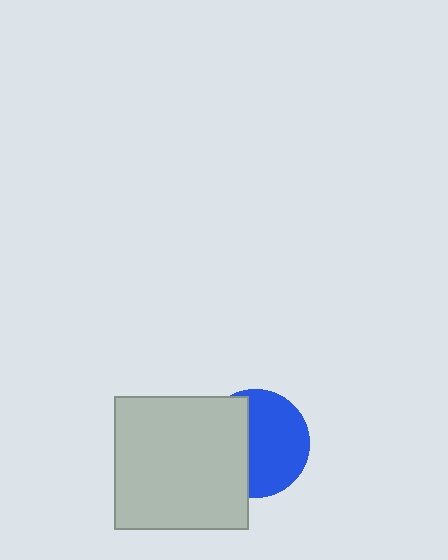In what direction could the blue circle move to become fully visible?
The blue circle could move right. That would shift it out from behind the light gray square entirely.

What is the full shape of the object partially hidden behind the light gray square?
The partially hidden object is a blue circle.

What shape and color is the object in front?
The object in front is a light gray square.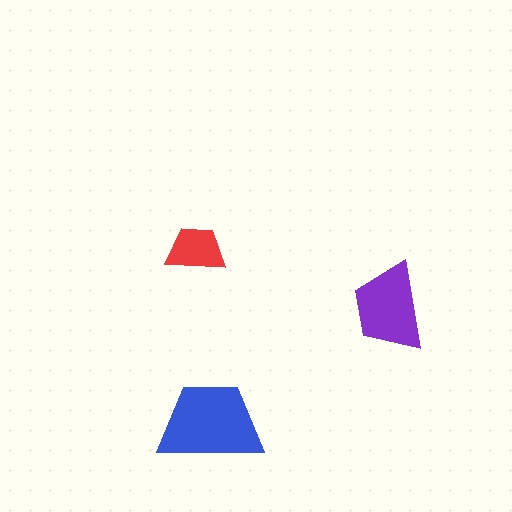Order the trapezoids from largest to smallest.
the blue one, the purple one, the red one.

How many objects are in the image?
There are 3 objects in the image.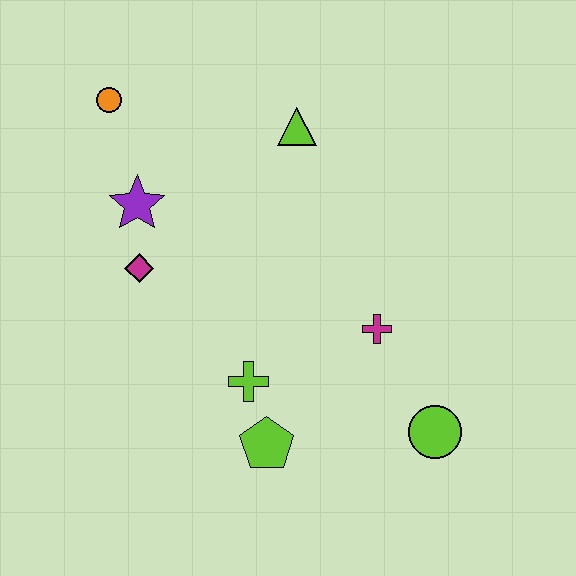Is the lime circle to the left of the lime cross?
No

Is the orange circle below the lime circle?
No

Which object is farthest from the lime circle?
The orange circle is farthest from the lime circle.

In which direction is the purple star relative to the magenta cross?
The purple star is to the left of the magenta cross.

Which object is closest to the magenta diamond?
The purple star is closest to the magenta diamond.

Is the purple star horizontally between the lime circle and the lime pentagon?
No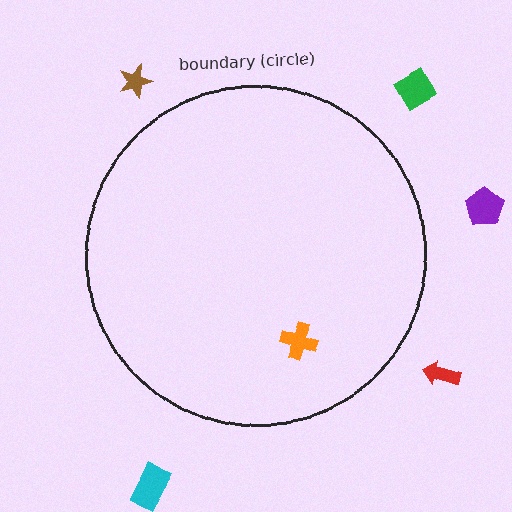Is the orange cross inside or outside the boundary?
Inside.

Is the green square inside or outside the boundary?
Outside.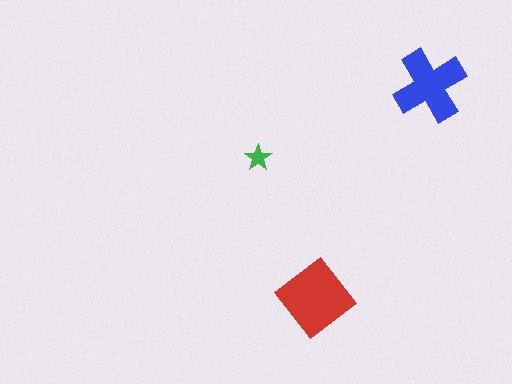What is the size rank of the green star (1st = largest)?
3rd.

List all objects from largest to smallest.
The red diamond, the blue cross, the green star.